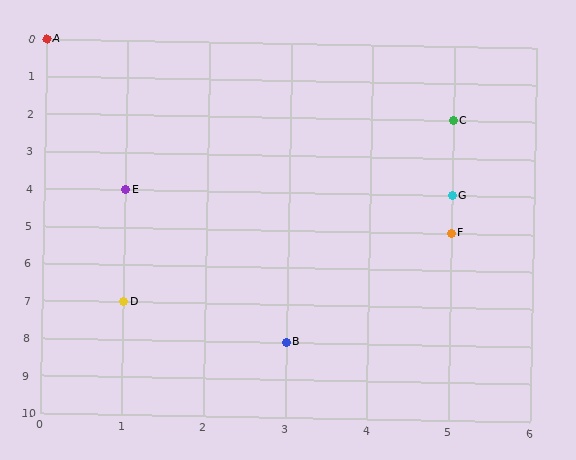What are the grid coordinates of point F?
Point F is at grid coordinates (5, 5).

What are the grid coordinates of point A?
Point A is at grid coordinates (0, 0).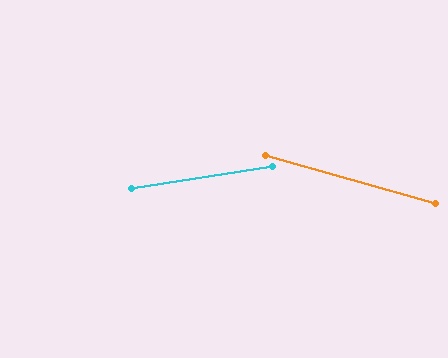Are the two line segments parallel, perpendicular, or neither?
Neither parallel nor perpendicular — they differ by about 25°.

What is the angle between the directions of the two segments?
Approximately 25 degrees.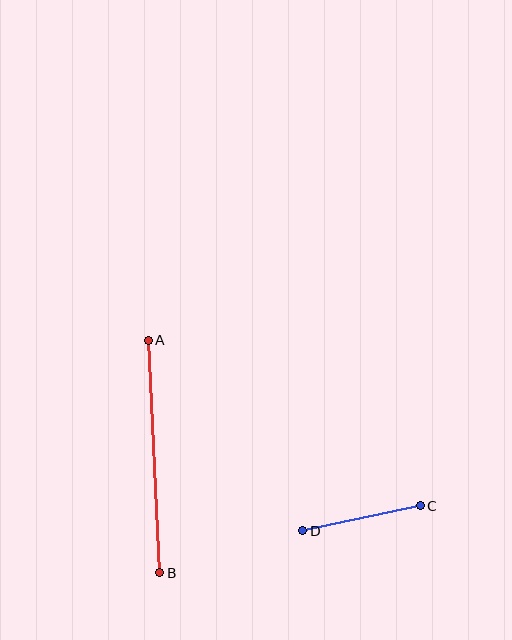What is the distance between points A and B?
The distance is approximately 233 pixels.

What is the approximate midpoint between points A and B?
The midpoint is at approximately (154, 456) pixels.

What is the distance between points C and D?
The distance is approximately 120 pixels.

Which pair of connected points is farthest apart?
Points A and B are farthest apart.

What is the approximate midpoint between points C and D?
The midpoint is at approximately (362, 518) pixels.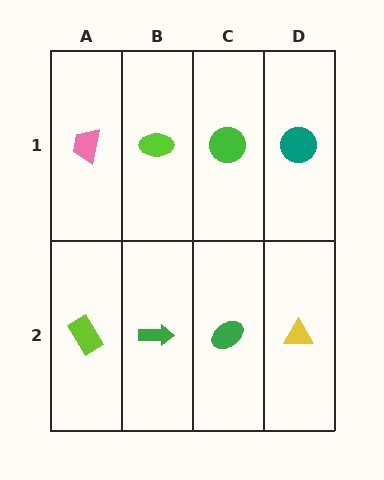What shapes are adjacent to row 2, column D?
A teal circle (row 1, column D), a green ellipse (row 2, column C).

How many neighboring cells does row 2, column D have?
2.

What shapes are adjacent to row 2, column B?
A lime ellipse (row 1, column B), a lime rectangle (row 2, column A), a green ellipse (row 2, column C).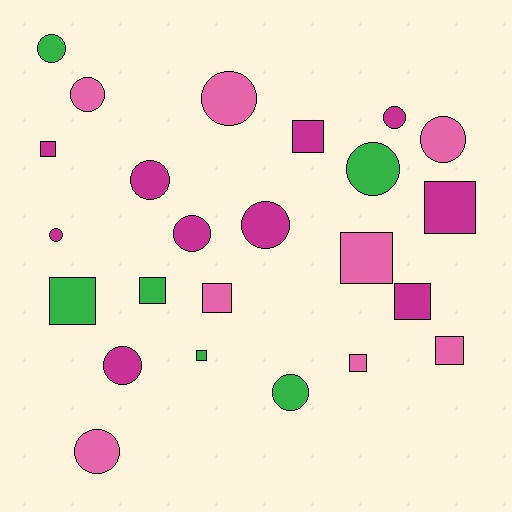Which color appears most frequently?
Magenta, with 10 objects.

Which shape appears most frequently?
Circle, with 13 objects.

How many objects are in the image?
There are 24 objects.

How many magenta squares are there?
There are 4 magenta squares.